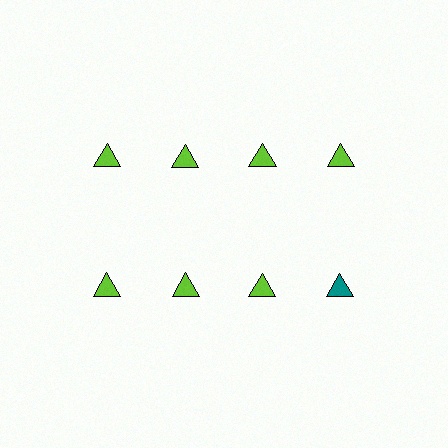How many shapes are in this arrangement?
There are 8 shapes arranged in a grid pattern.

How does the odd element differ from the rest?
It has a different color: teal instead of lime.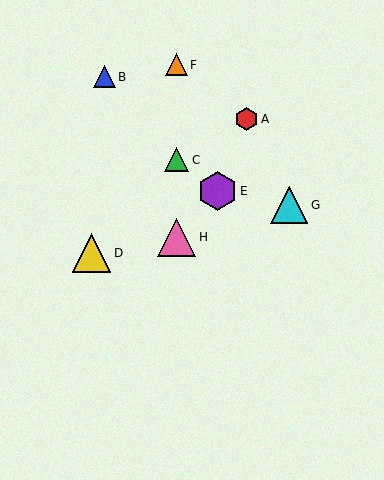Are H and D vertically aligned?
No, H is at x≈177 and D is at x≈92.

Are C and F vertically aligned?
Yes, both are at x≈177.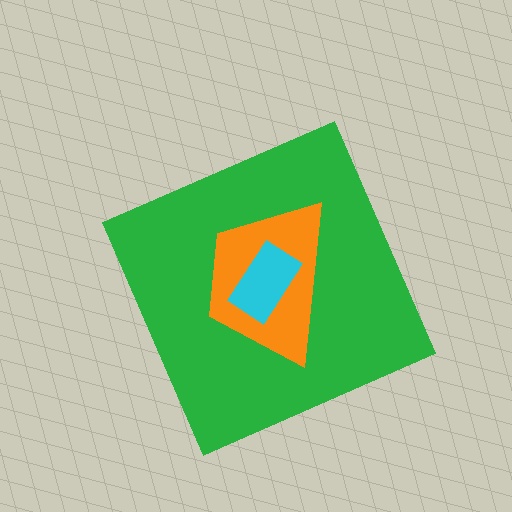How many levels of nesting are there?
3.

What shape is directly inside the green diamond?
The orange trapezoid.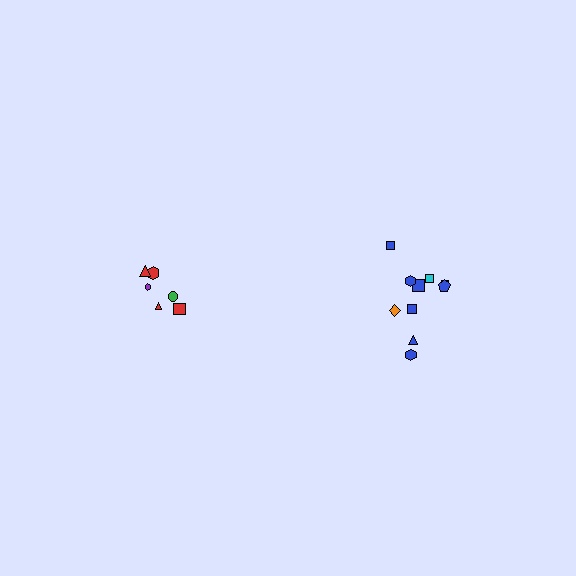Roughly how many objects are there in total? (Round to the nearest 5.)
Roughly 15 objects in total.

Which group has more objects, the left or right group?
The right group.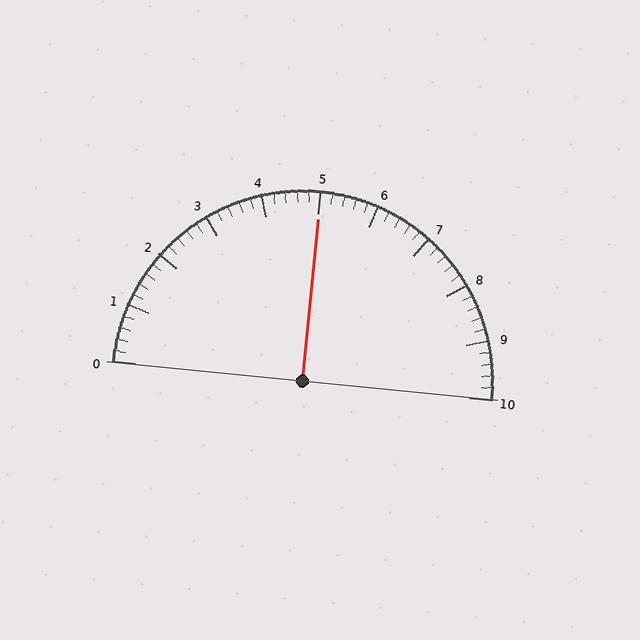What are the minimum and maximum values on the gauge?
The gauge ranges from 0 to 10.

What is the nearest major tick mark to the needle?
The nearest major tick mark is 5.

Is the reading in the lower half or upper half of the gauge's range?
The reading is in the upper half of the range (0 to 10).